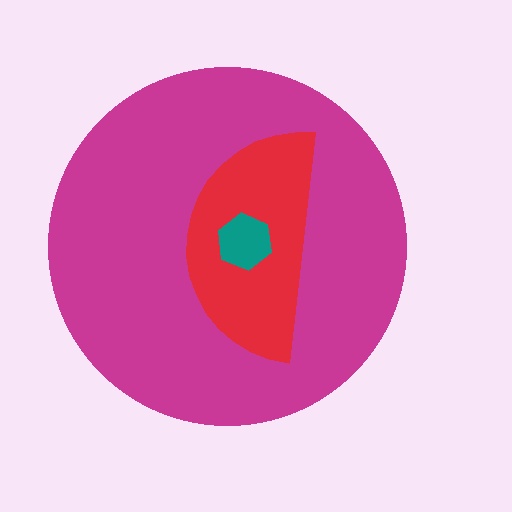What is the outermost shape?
The magenta circle.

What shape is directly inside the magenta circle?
The red semicircle.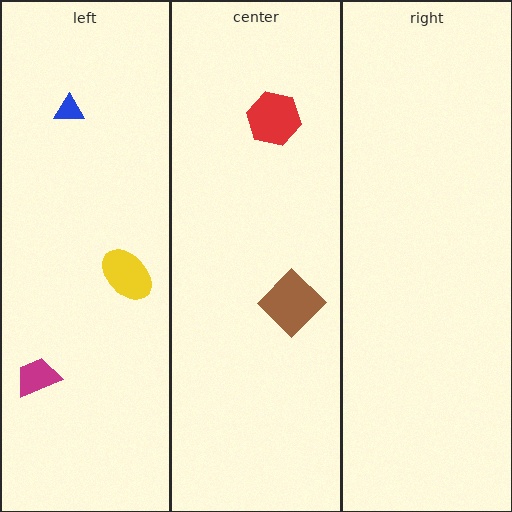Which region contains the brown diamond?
The center region.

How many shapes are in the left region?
3.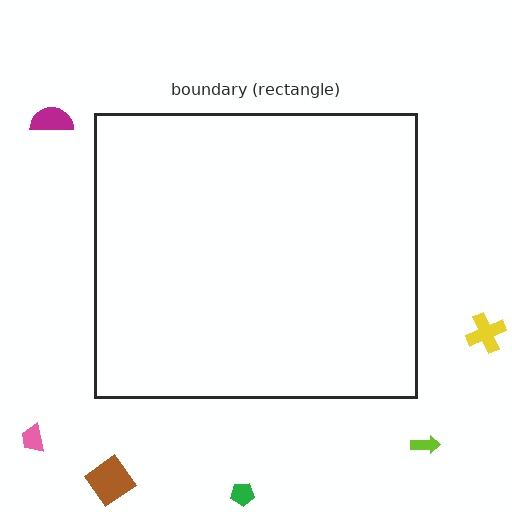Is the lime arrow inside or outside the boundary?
Outside.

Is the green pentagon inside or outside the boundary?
Outside.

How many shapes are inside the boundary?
0 inside, 6 outside.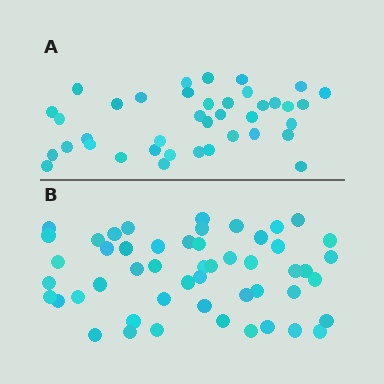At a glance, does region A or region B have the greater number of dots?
Region B (the bottom region) has more dots.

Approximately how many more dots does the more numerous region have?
Region B has roughly 12 or so more dots than region A.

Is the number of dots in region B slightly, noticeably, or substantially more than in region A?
Region B has noticeably more, but not dramatically so. The ratio is roughly 1.3 to 1.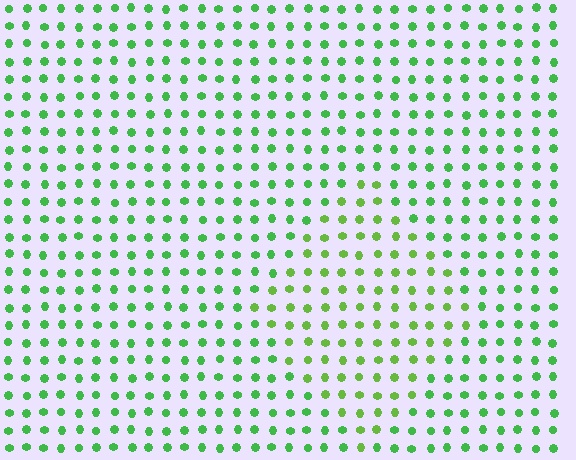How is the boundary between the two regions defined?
The boundary is defined purely by a slight shift in hue (about 24 degrees). Spacing, size, and orientation are identical on both sides.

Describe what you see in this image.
The image is filled with small green elements in a uniform arrangement. A diamond-shaped region is visible where the elements are tinted to a slightly different hue, forming a subtle color boundary.